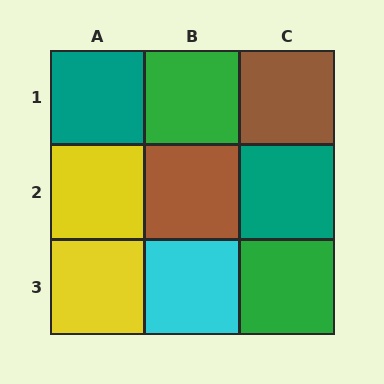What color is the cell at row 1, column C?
Brown.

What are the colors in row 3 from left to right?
Yellow, cyan, green.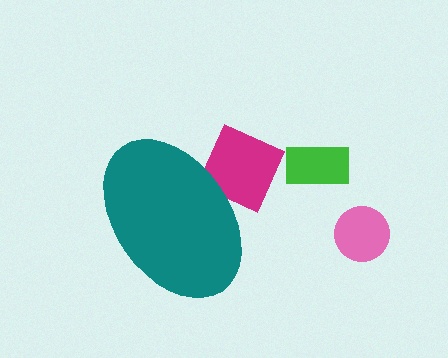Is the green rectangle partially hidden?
No, the green rectangle is fully visible.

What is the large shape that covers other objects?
A teal ellipse.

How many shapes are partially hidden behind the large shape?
1 shape is partially hidden.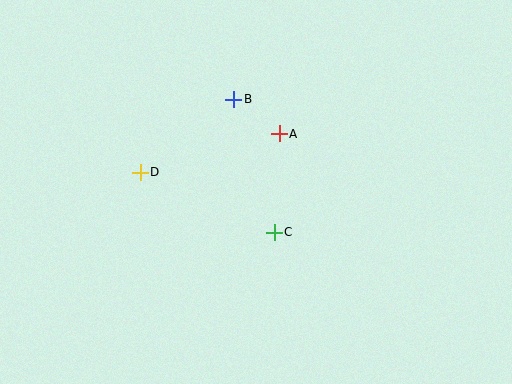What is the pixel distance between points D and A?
The distance between D and A is 144 pixels.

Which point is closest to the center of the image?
Point C at (274, 232) is closest to the center.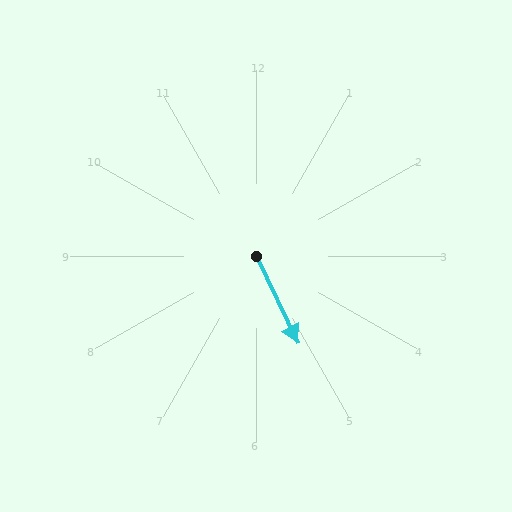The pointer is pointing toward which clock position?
Roughly 5 o'clock.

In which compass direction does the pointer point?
Southeast.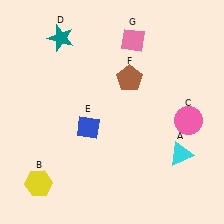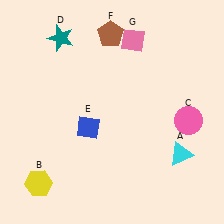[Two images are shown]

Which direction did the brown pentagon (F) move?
The brown pentagon (F) moved up.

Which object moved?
The brown pentagon (F) moved up.